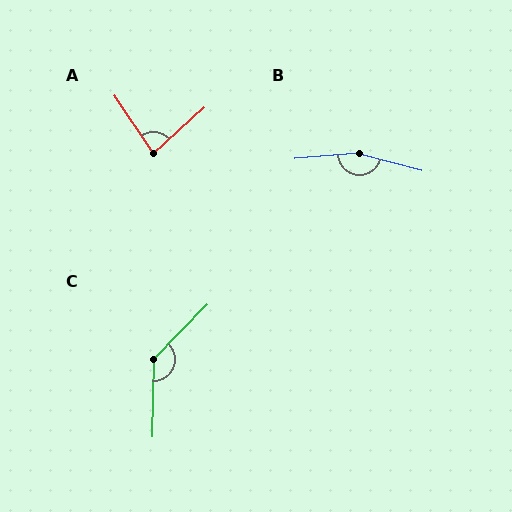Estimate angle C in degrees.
Approximately 137 degrees.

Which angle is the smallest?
A, at approximately 82 degrees.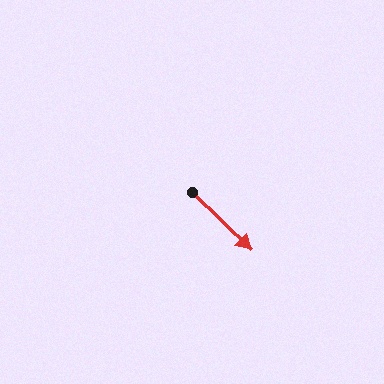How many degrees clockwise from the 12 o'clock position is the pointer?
Approximately 134 degrees.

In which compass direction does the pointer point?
Southeast.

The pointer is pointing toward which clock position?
Roughly 4 o'clock.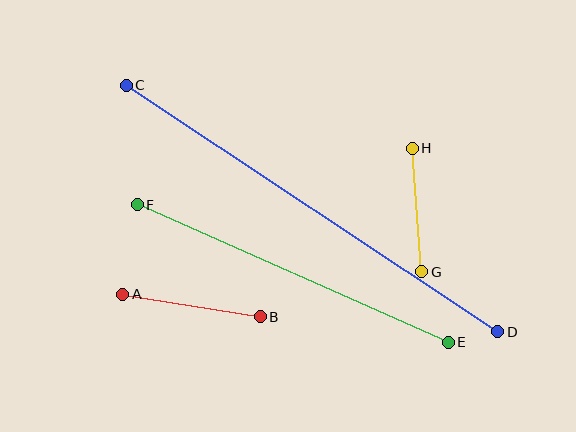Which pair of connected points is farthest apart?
Points C and D are farthest apart.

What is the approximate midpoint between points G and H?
The midpoint is at approximately (417, 210) pixels.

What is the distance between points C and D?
The distance is approximately 446 pixels.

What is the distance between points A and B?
The distance is approximately 139 pixels.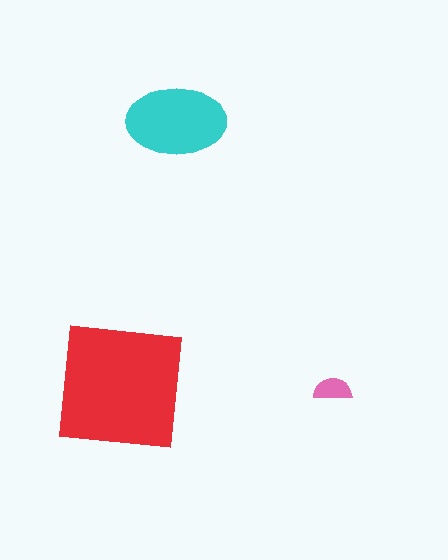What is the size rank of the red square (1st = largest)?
1st.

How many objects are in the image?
There are 3 objects in the image.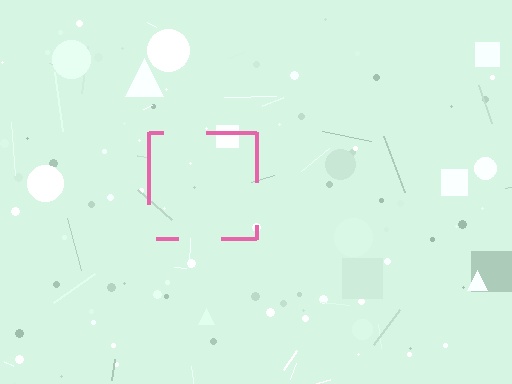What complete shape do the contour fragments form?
The contour fragments form a square.